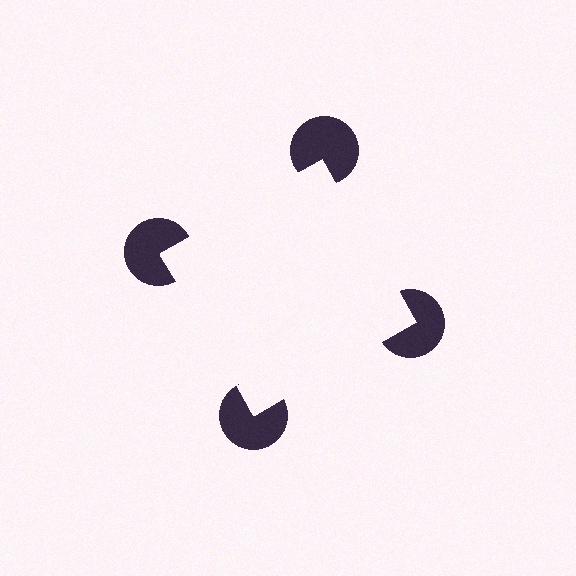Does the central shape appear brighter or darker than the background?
It typically appears slightly brighter than the background, even though no actual brightness change is drawn.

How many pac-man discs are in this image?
There are 4 — one at each vertex of the illusory square.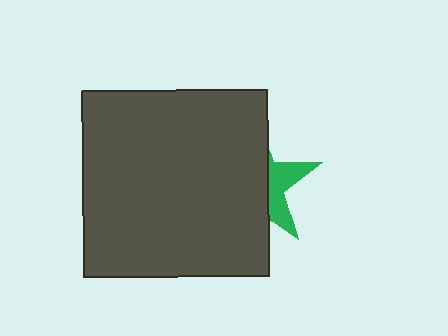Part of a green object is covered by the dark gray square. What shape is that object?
It is a star.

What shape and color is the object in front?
The object in front is a dark gray square.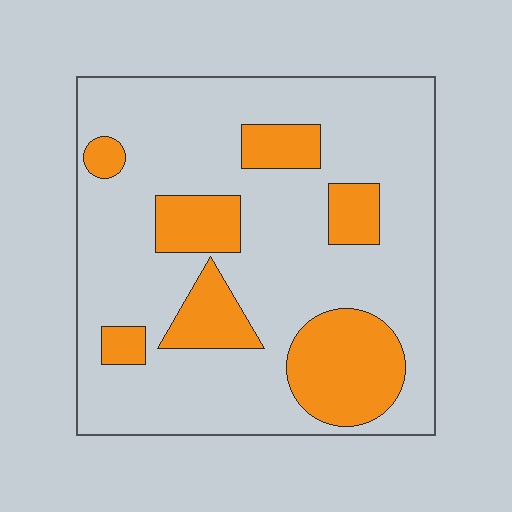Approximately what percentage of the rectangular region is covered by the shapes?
Approximately 25%.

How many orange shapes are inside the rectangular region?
7.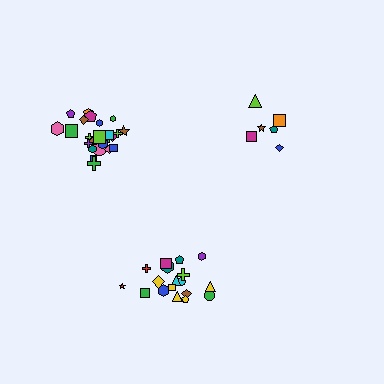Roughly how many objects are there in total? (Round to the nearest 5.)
Roughly 50 objects in total.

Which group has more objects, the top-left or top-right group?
The top-left group.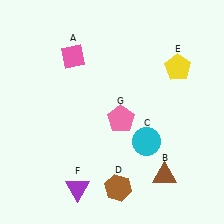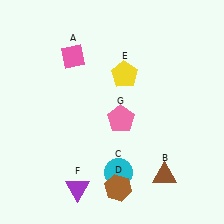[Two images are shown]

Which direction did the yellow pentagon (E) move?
The yellow pentagon (E) moved left.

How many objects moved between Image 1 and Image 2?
2 objects moved between the two images.